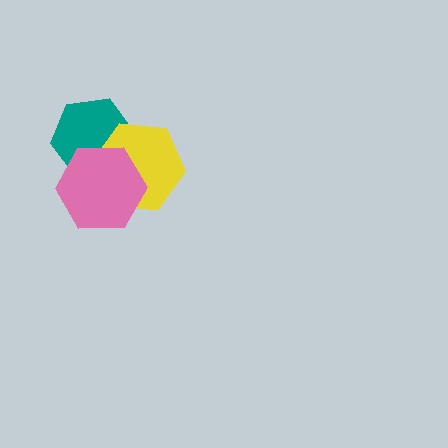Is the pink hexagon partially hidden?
No, no other shape covers it.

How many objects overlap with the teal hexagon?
2 objects overlap with the teal hexagon.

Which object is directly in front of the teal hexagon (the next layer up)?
The yellow hexagon is directly in front of the teal hexagon.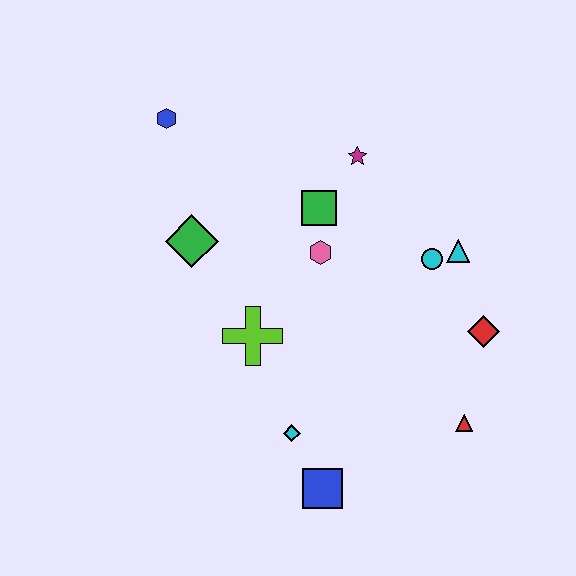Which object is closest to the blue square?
The cyan diamond is closest to the blue square.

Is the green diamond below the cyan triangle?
No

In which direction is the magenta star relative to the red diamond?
The magenta star is above the red diamond.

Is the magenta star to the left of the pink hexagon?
No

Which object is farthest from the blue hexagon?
The red triangle is farthest from the blue hexagon.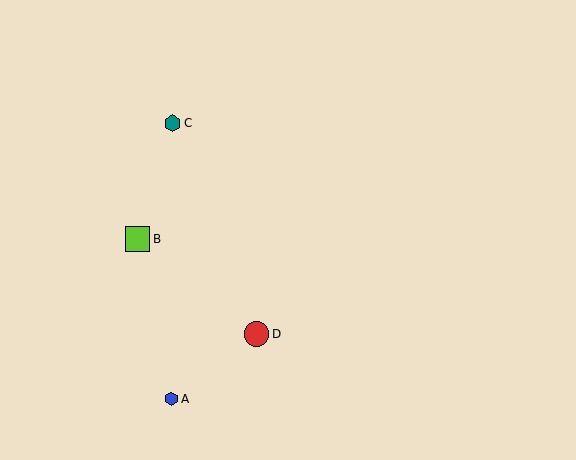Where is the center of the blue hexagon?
The center of the blue hexagon is at (172, 399).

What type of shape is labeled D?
Shape D is a red circle.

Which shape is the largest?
The lime square (labeled B) is the largest.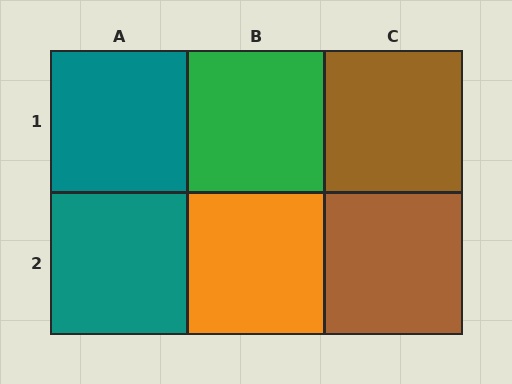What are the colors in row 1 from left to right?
Teal, green, brown.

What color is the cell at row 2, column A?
Teal.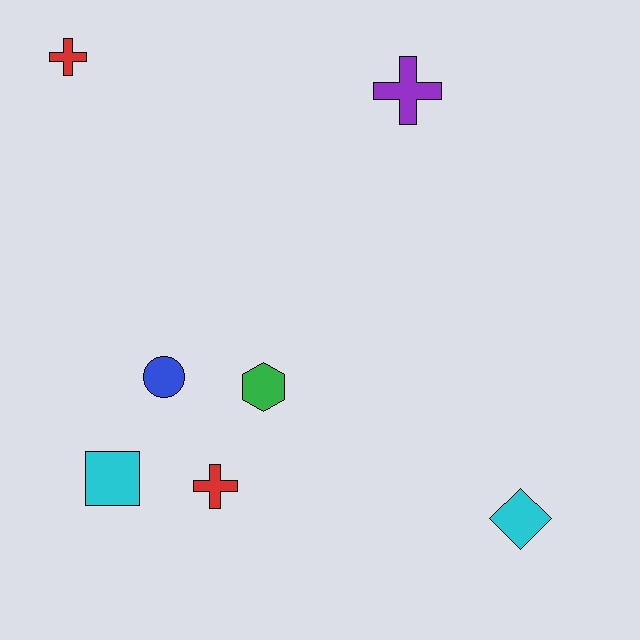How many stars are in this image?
There are no stars.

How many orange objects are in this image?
There are no orange objects.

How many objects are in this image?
There are 7 objects.